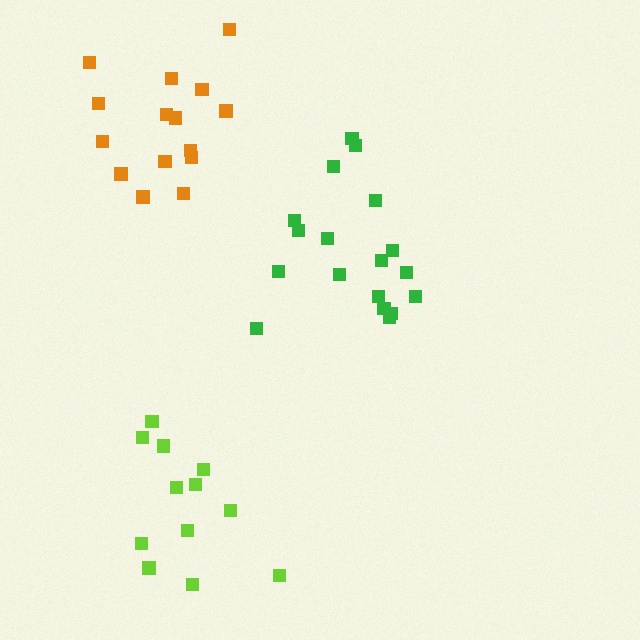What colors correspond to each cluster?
The clusters are colored: green, orange, lime.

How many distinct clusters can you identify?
There are 3 distinct clusters.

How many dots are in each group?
Group 1: 18 dots, Group 2: 15 dots, Group 3: 12 dots (45 total).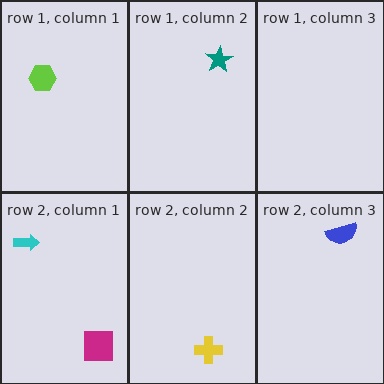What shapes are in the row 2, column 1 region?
The magenta square, the cyan arrow.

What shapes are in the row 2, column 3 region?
The blue semicircle.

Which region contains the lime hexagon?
The row 1, column 1 region.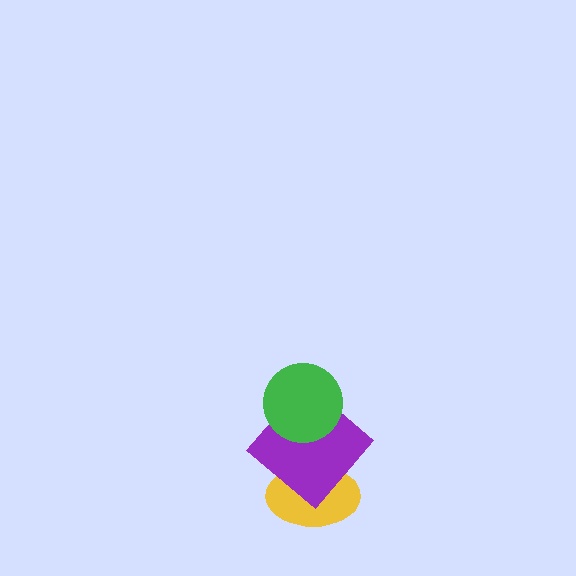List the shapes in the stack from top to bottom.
From top to bottom: the green circle, the purple diamond, the yellow ellipse.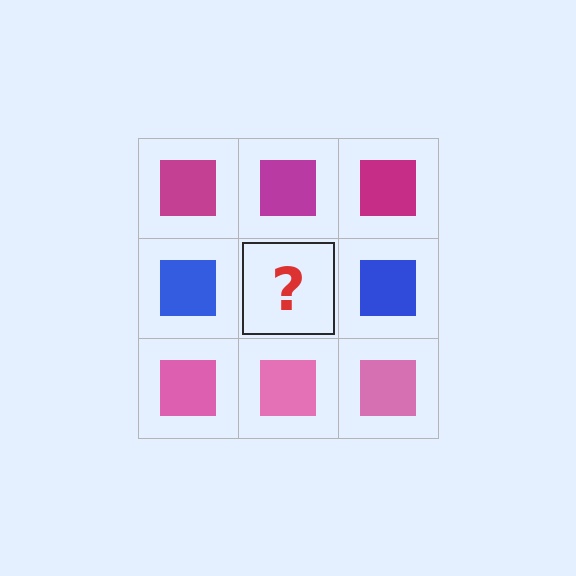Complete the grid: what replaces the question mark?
The question mark should be replaced with a blue square.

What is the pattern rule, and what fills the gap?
The rule is that each row has a consistent color. The gap should be filled with a blue square.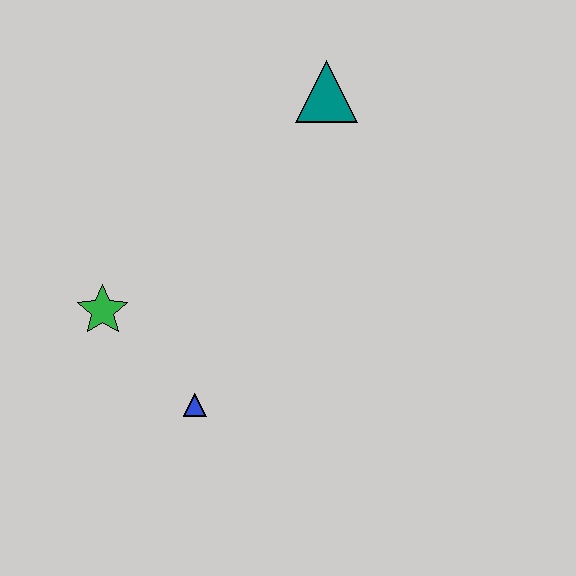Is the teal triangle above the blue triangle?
Yes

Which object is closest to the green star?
The blue triangle is closest to the green star.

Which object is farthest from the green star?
The teal triangle is farthest from the green star.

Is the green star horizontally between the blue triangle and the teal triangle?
No